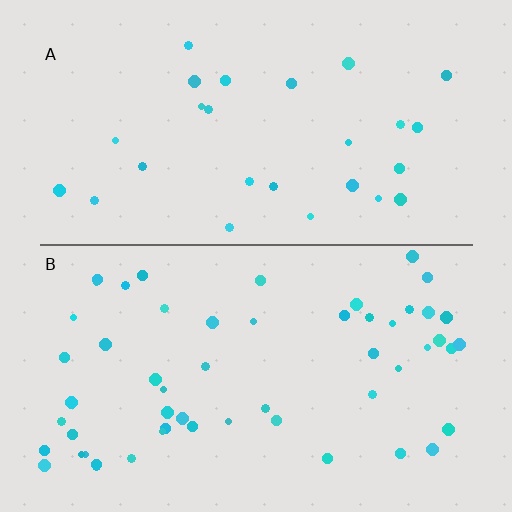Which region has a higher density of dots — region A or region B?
B (the bottom).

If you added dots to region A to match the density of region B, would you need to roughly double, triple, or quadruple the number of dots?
Approximately double.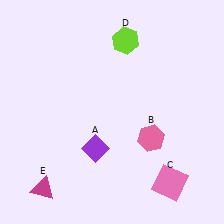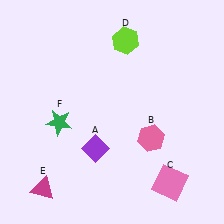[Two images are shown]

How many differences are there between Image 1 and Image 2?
There is 1 difference between the two images.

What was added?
A green star (F) was added in Image 2.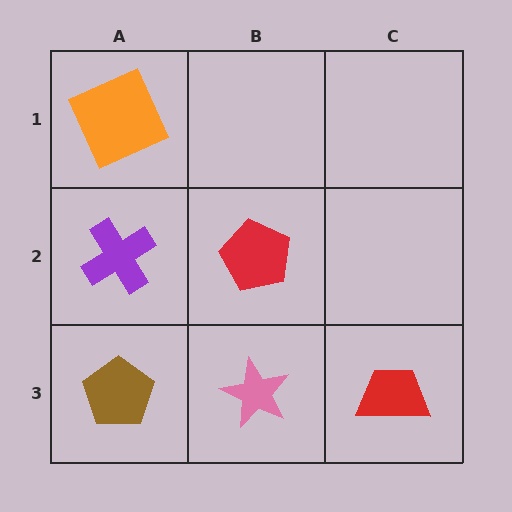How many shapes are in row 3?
3 shapes.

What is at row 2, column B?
A red pentagon.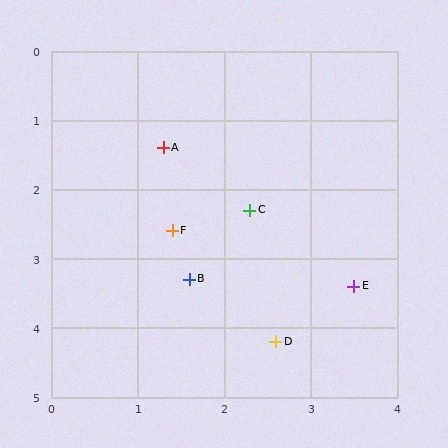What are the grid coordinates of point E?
Point E is at approximately (3.5, 3.4).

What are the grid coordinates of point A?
Point A is at approximately (1.3, 1.4).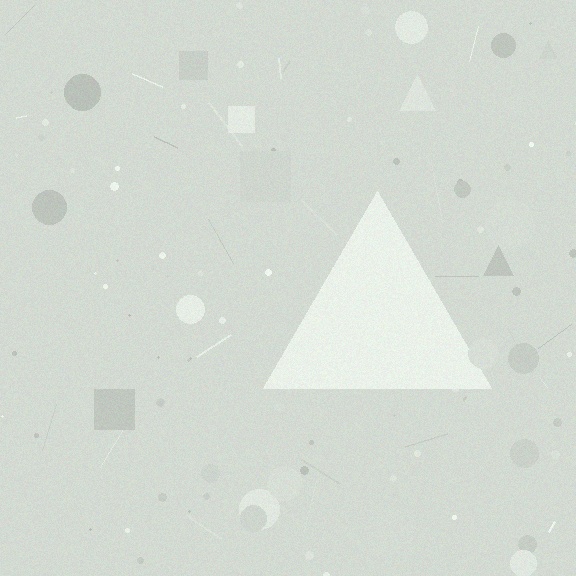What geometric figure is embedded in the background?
A triangle is embedded in the background.